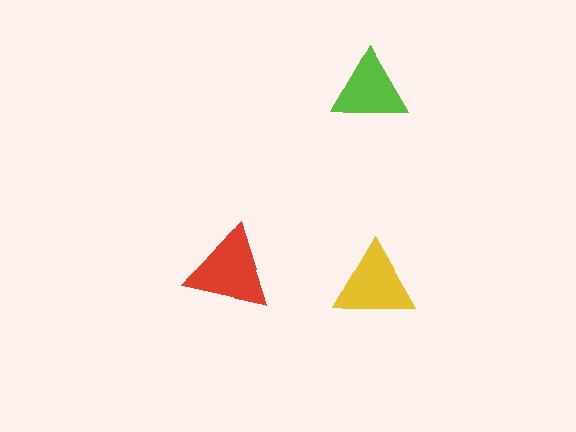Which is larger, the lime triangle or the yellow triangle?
The yellow one.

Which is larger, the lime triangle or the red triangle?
The red one.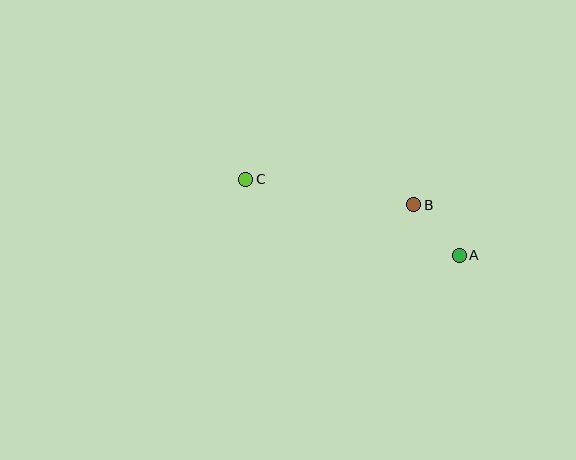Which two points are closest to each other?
Points A and B are closest to each other.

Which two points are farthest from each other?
Points A and C are farthest from each other.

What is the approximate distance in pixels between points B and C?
The distance between B and C is approximately 170 pixels.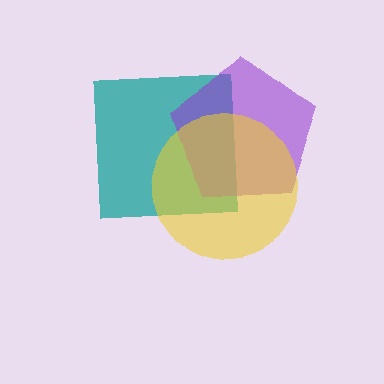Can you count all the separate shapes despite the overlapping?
Yes, there are 3 separate shapes.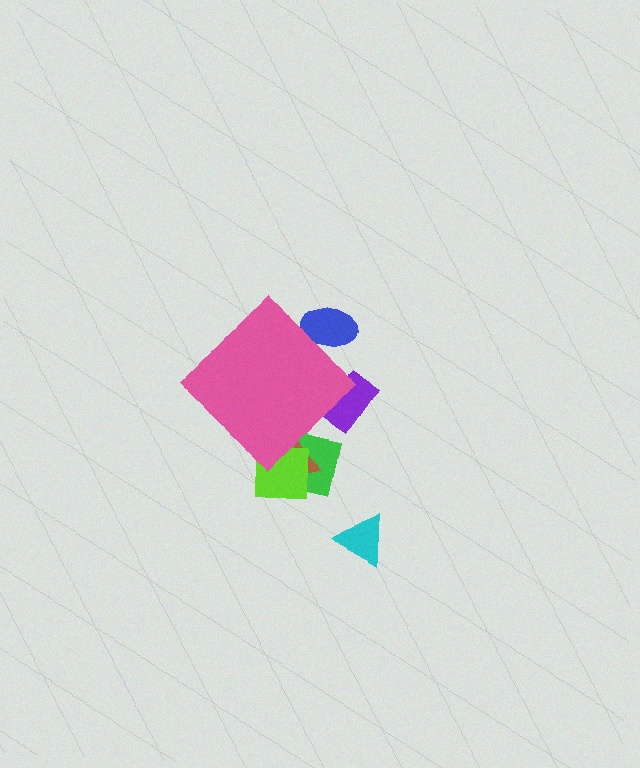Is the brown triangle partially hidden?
Yes, the brown triangle is partially hidden behind the pink diamond.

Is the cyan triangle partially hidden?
No, the cyan triangle is fully visible.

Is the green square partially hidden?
Yes, the green square is partially hidden behind the pink diamond.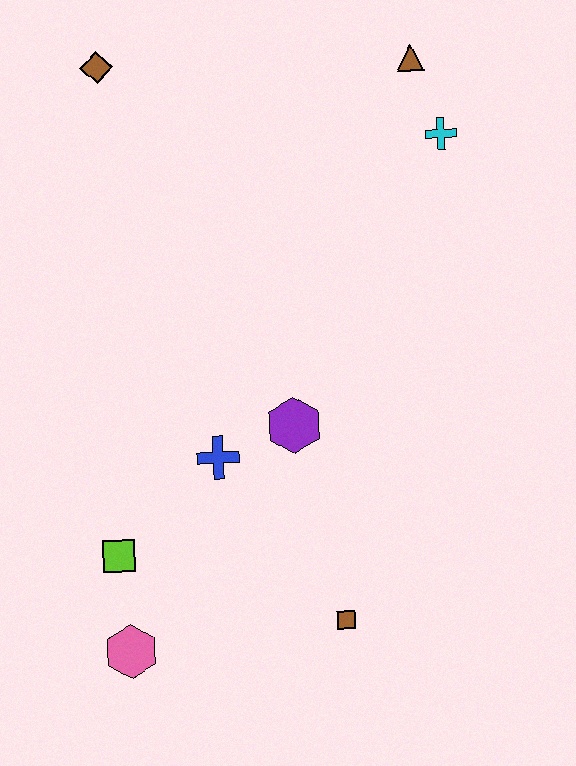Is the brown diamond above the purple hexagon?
Yes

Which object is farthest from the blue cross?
The brown triangle is farthest from the blue cross.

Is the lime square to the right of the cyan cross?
No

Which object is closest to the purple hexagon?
The blue cross is closest to the purple hexagon.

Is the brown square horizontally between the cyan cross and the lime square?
Yes